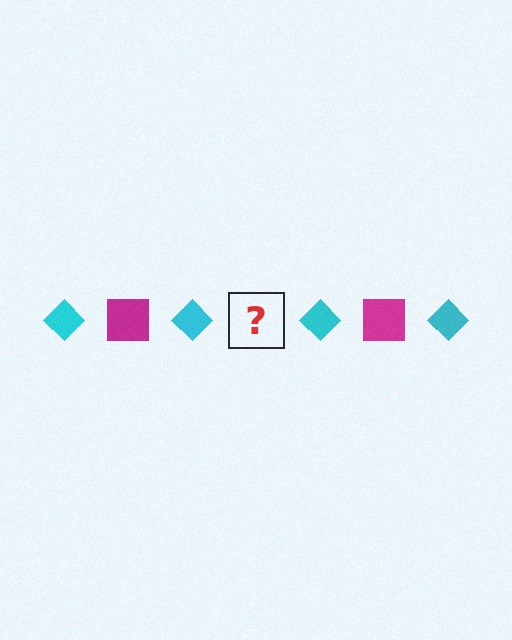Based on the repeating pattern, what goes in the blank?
The blank should be a magenta square.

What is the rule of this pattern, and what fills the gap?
The rule is that the pattern alternates between cyan diamond and magenta square. The gap should be filled with a magenta square.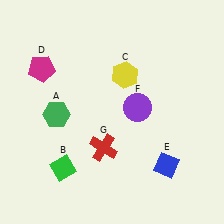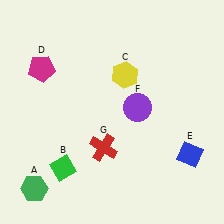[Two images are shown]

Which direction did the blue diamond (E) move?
The blue diamond (E) moved right.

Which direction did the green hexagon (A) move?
The green hexagon (A) moved down.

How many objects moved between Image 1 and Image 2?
2 objects moved between the two images.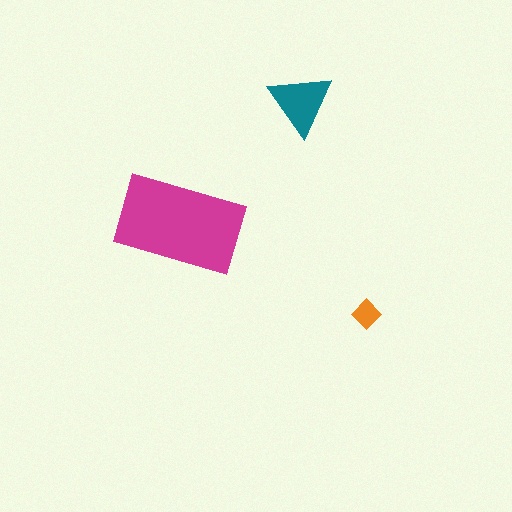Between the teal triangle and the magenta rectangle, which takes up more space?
The magenta rectangle.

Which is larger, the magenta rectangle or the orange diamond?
The magenta rectangle.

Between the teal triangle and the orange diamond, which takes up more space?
The teal triangle.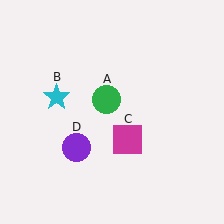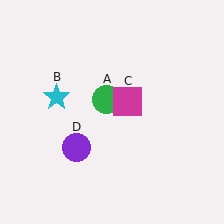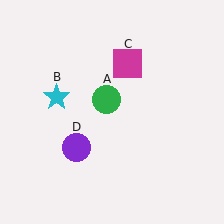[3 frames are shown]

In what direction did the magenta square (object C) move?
The magenta square (object C) moved up.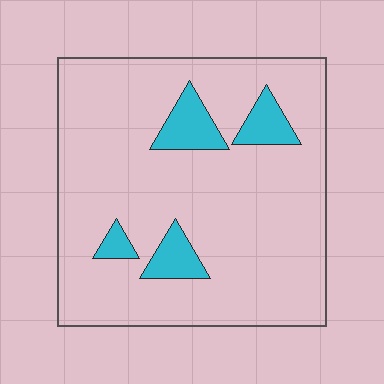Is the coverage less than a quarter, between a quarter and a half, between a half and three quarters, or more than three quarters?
Less than a quarter.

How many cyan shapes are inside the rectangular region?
4.